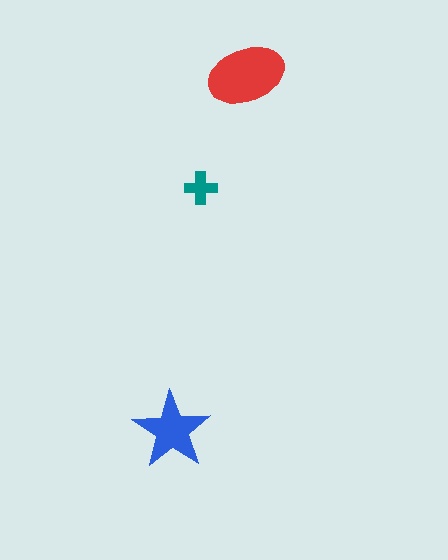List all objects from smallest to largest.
The teal cross, the blue star, the red ellipse.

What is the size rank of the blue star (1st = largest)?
2nd.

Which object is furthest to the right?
The red ellipse is rightmost.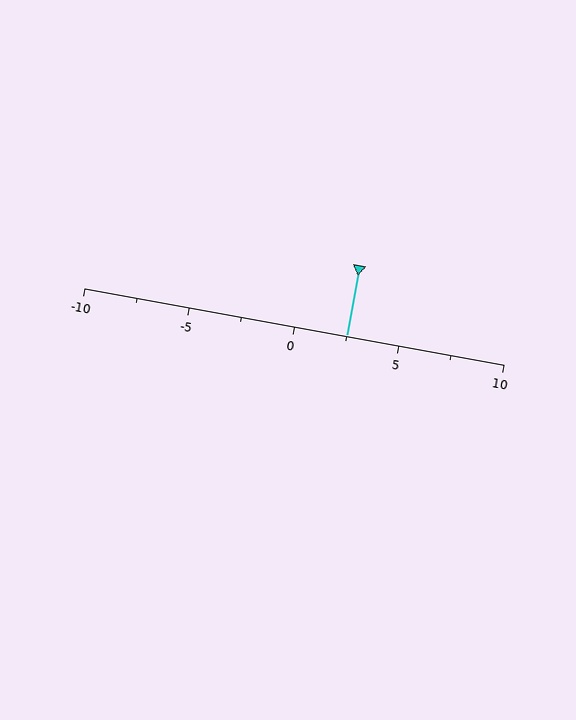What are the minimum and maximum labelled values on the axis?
The axis runs from -10 to 10.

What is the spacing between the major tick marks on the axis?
The major ticks are spaced 5 apart.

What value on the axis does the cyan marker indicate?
The marker indicates approximately 2.5.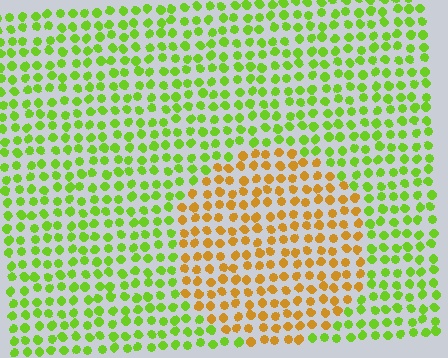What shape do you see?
I see a circle.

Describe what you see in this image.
The image is filled with small lime elements in a uniform arrangement. A circle-shaped region is visible where the elements are tinted to a slightly different hue, forming a subtle color boundary.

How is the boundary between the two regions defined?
The boundary is defined purely by a slight shift in hue (about 57 degrees). Spacing, size, and orientation are identical on both sides.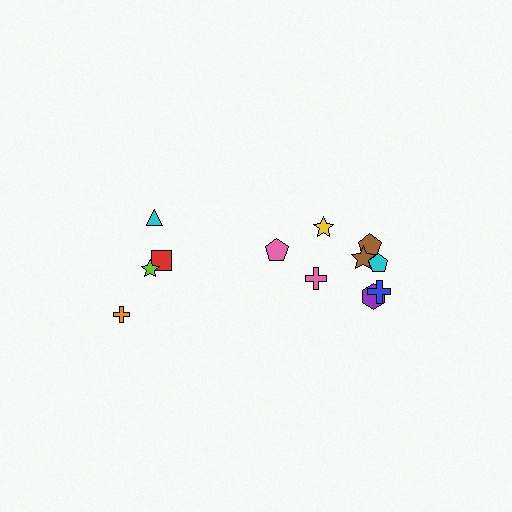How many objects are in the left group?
There are 4 objects.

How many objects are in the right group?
There are 8 objects.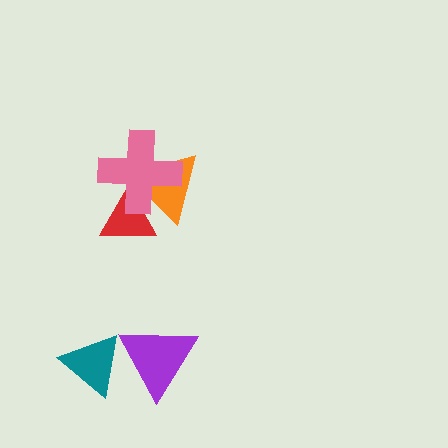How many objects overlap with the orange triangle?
2 objects overlap with the orange triangle.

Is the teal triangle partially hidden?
Yes, it is partially covered by another shape.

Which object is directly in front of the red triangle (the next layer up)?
The orange triangle is directly in front of the red triangle.